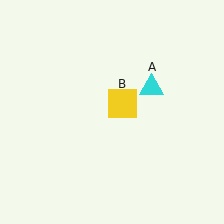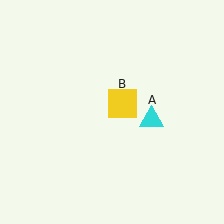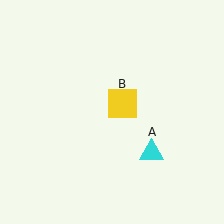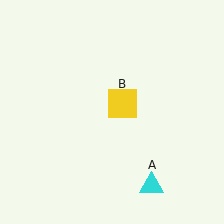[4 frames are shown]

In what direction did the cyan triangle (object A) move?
The cyan triangle (object A) moved down.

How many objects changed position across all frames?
1 object changed position: cyan triangle (object A).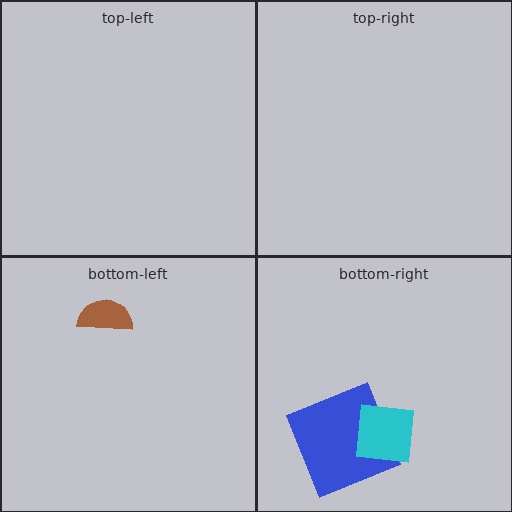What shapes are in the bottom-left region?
The brown semicircle.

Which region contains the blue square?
The bottom-right region.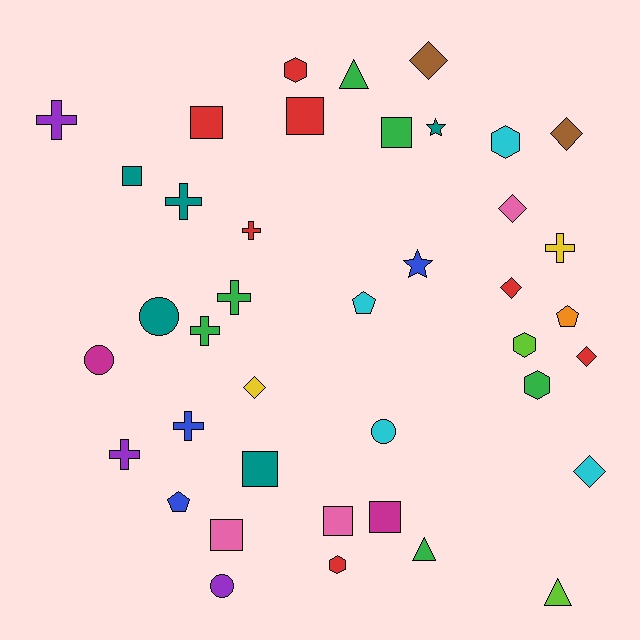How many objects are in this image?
There are 40 objects.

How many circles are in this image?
There are 4 circles.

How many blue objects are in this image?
There are 3 blue objects.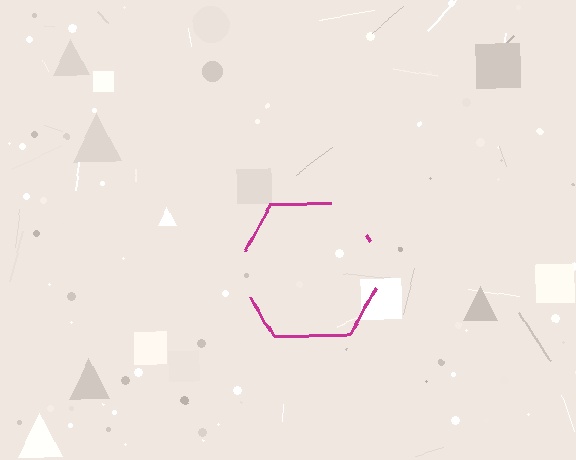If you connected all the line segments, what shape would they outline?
They would outline a hexagon.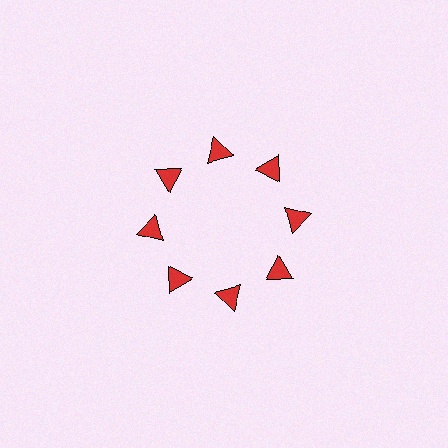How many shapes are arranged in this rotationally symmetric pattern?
There are 8 shapes, arranged in 8 groups of 1.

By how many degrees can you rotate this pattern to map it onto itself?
The pattern maps onto itself every 45 degrees of rotation.